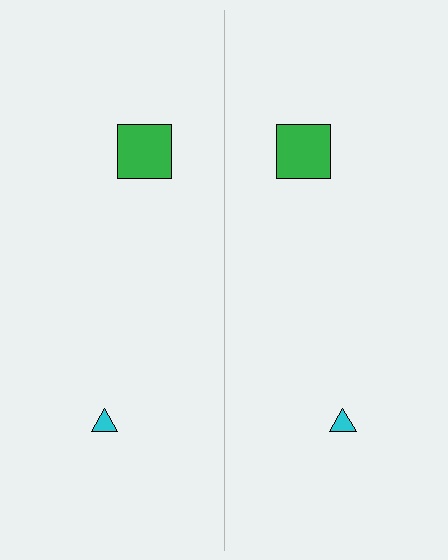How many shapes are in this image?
There are 4 shapes in this image.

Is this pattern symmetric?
Yes, this pattern has bilateral (reflection) symmetry.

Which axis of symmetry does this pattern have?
The pattern has a vertical axis of symmetry running through the center of the image.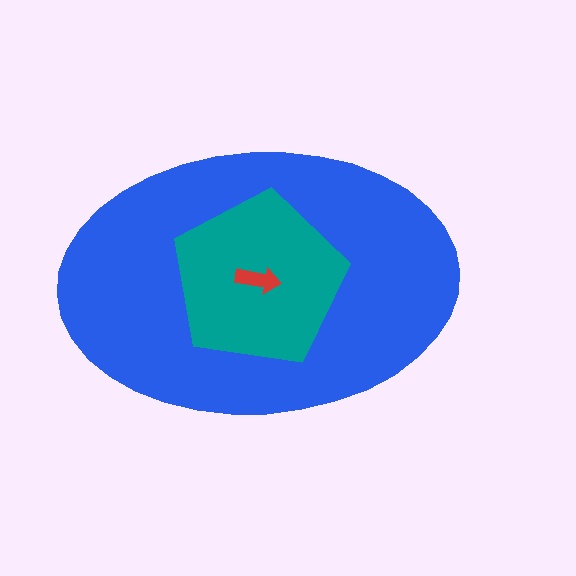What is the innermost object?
The red arrow.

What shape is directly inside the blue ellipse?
The teal pentagon.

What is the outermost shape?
The blue ellipse.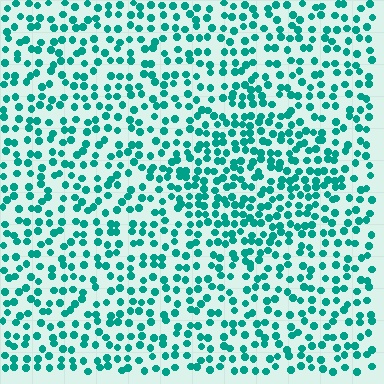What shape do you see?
I see a diamond.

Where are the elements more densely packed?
The elements are more densely packed inside the diamond boundary.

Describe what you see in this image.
The image contains small teal elements arranged at two different densities. A diamond-shaped region is visible where the elements are more densely packed than the surrounding area.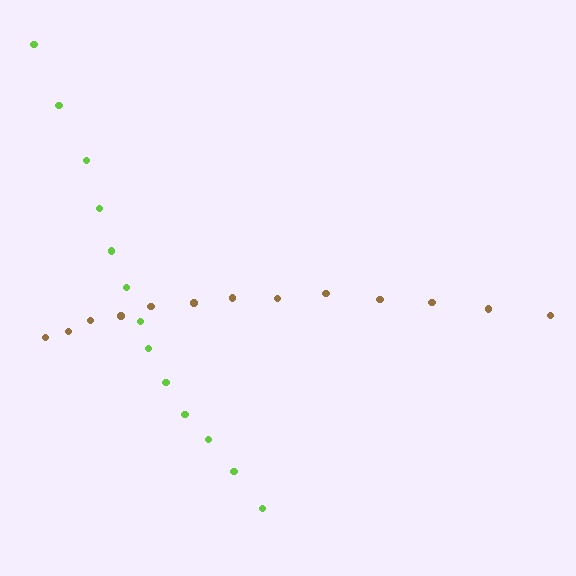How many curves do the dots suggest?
There are 2 distinct paths.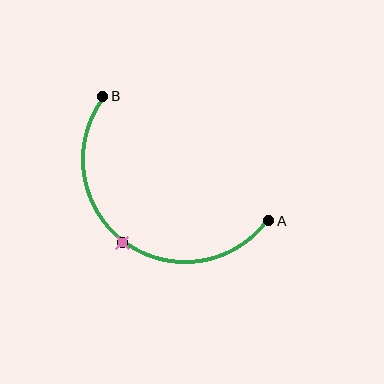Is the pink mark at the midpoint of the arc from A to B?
Yes. The pink mark lies on the arc at equal arc-length from both A and B — it is the arc midpoint.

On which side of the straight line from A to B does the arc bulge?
The arc bulges below and to the left of the straight line connecting A and B.